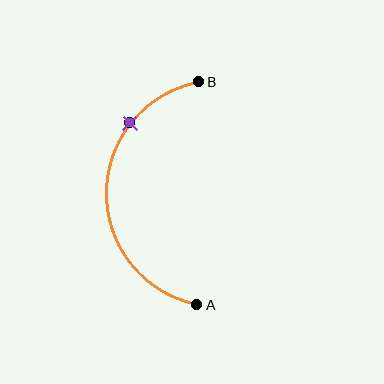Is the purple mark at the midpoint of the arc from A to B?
No. The purple mark lies on the arc but is closer to endpoint B. The arc midpoint would be at the point on the curve equidistant along the arc from both A and B.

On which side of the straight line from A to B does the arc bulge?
The arc bulges to the left of the straight line connecting A and B.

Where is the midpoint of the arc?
The arc midpoint is the point on the curve farthest from the straight line joining A and B. It sits to the left of that line.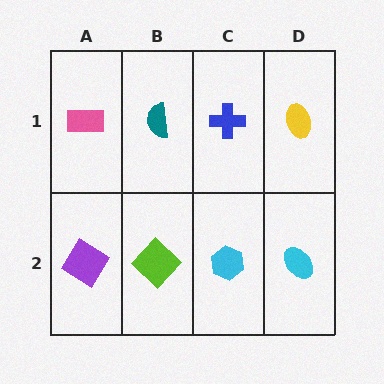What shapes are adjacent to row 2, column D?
A yellow ellipse (row 1, column D), a cyan hexagon (row 2, column C).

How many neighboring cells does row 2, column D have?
2.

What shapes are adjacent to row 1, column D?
A cyan ellipse (row 2, column D), a blue cross (row 1, column C).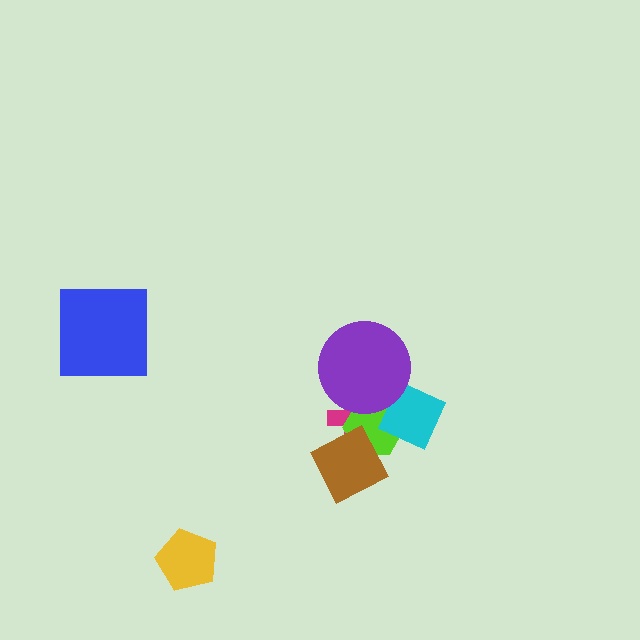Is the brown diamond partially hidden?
No, no other shape covers it.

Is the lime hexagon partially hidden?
Yes, it is partially covered by another shape.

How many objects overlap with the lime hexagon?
4 objects overlap with the lime hexagon.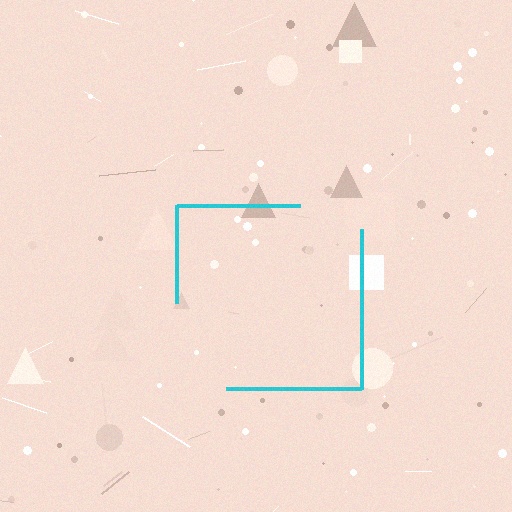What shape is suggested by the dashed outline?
The dashed outline suggests a square.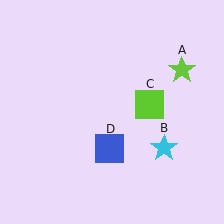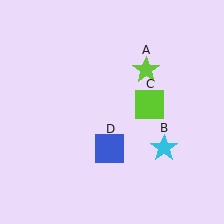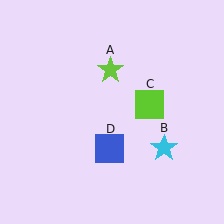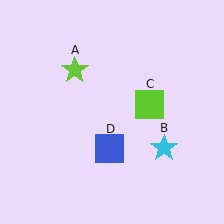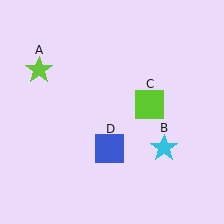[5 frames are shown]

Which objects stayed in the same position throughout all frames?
Cyan star (object B) and lime square (object C) and blue square (object D) remained stationary.